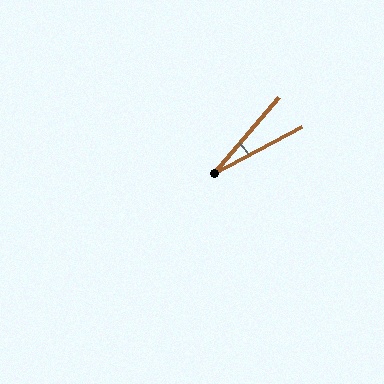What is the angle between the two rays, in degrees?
Approximately 21 degrees.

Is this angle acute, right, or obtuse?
It is acute.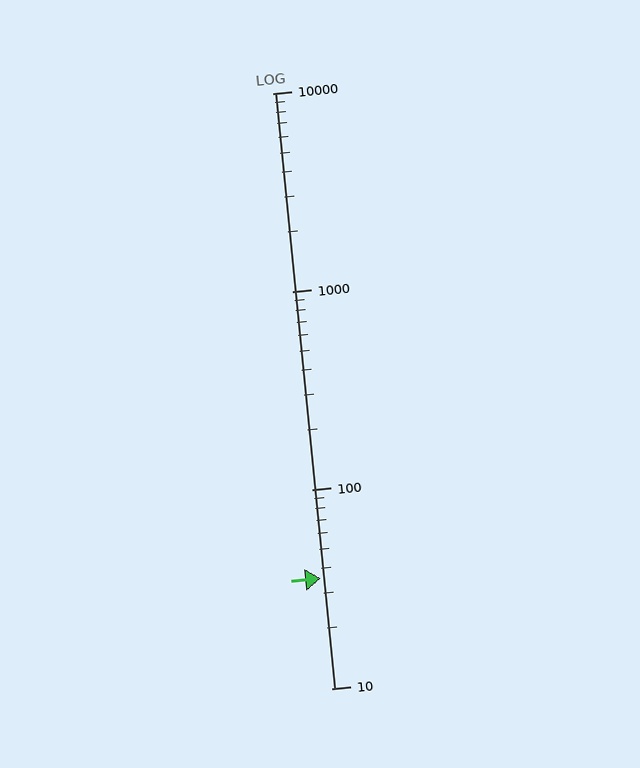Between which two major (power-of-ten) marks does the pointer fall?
The pointer is between 10 and 100.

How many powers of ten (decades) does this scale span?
The scale spans 3 decades, from 10 to 10000.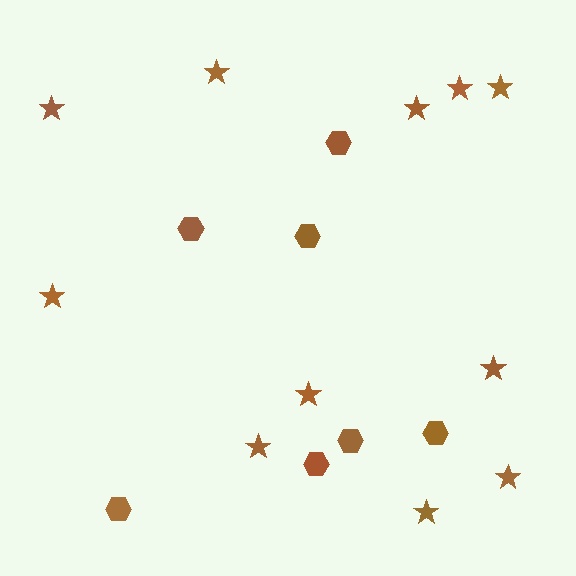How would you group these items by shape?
There are 2 groups: one group of stars (11) and one group of hexagons (7).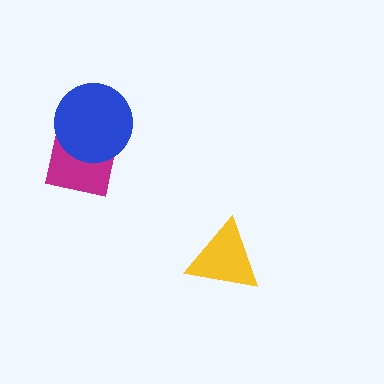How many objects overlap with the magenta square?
1 object overlaps with the magenta square.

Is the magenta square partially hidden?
Yes, it is partially covered by another shape.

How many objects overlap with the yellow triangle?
0 objects overlap with the yellow triangle.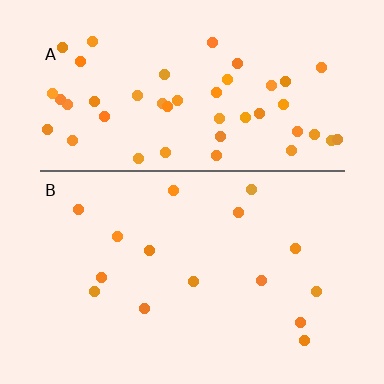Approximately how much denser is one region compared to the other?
Approximately 3.1× — region A over region B.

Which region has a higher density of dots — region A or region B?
A (the top).